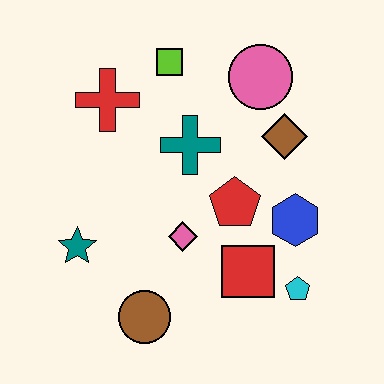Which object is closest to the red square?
The cyan pentagon is closest to the red square.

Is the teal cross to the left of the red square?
Yes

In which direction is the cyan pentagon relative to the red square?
The cyan pentagon is to the right of the red square.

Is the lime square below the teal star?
No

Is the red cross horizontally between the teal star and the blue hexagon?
Yes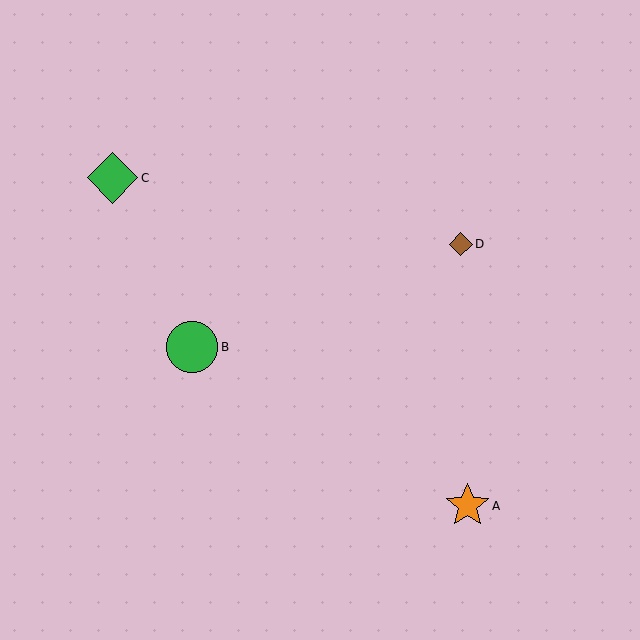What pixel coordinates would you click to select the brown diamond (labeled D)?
Click at (461, 244) to select the brown diamond D.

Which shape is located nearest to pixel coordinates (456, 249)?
The brown diamond (labeled D) at (461, 244) is nearest to that location.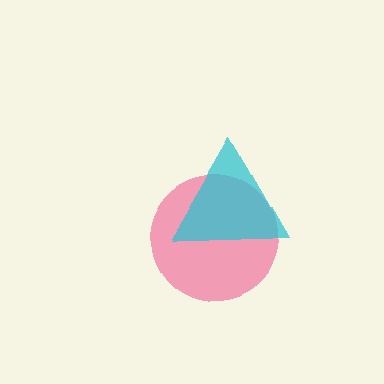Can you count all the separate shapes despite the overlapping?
Yes, there are 2 separate shapes.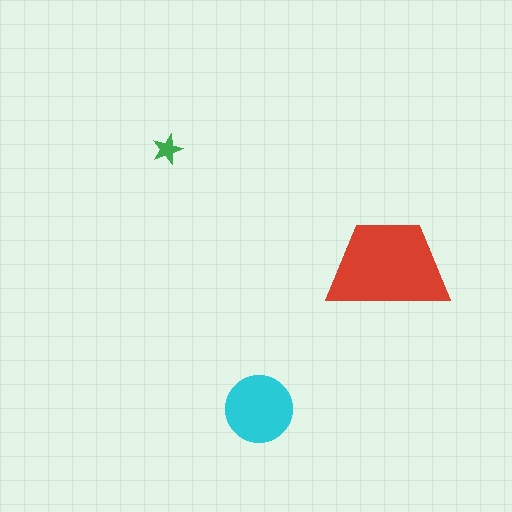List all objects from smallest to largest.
The green star, the cyan circle, the red trapezoid.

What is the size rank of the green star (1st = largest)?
3rd.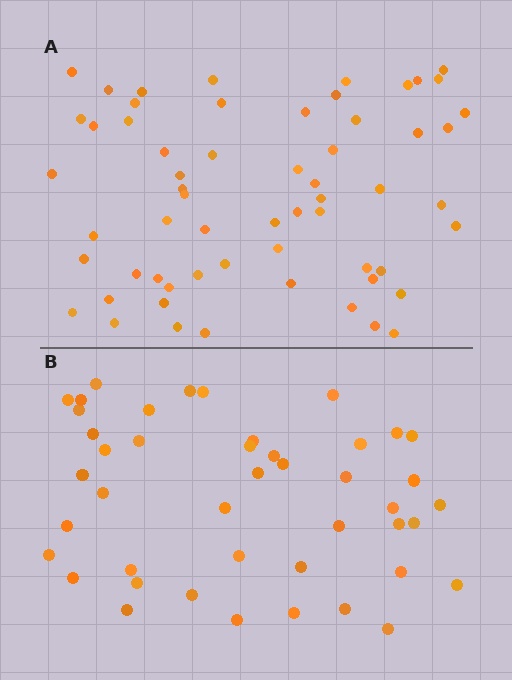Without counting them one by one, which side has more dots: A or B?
Region A (the top region) has more dots.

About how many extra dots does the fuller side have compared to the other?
Region A has approximately 15 more dots than region B.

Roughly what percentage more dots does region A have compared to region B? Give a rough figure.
About 35% more.